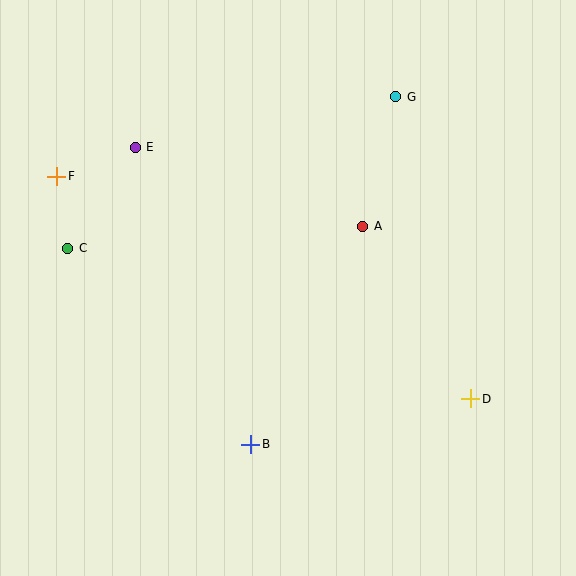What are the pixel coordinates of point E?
Point E is at (135, 147).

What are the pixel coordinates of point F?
Point F is at (57, 176).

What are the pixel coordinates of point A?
Point A is at (363, 226).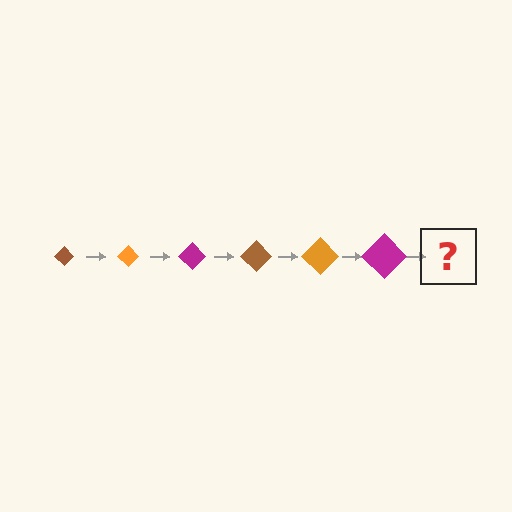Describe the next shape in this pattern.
It should be a brown diamond, larger than the previous one.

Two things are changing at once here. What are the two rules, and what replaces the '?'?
The two rules are that the diamond grows larger each step and the color cycles through brown, orange, and magenta. The '?' should be a brown diamond, larger than the previous one.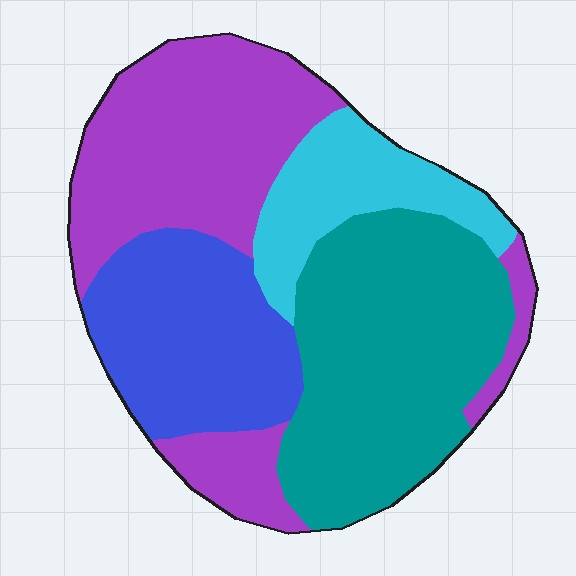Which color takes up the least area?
Cyan, at roughly 15%.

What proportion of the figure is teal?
Teal covers 33% of the figure.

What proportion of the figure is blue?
Blue covers about 20% of the figure.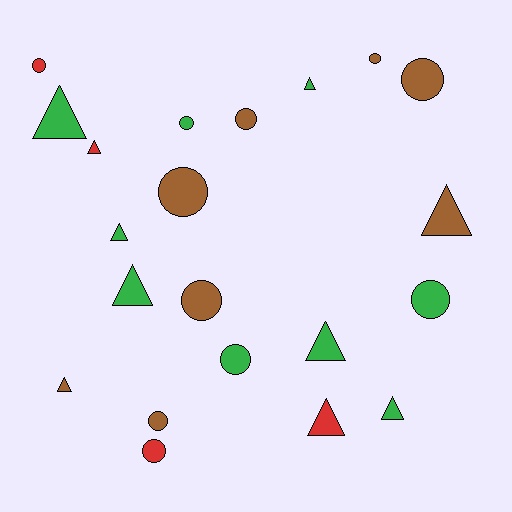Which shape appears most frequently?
Circle, with 11 objects.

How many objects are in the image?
There are 21 objects.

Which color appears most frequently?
Green, with 9 objects.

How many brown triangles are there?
There are 2 brown triangles.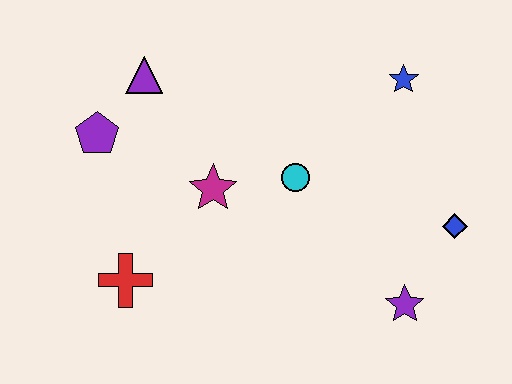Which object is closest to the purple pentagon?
The purple triangle is closest to the purple pentagon.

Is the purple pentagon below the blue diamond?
No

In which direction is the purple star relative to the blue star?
The purple star is below the blue star.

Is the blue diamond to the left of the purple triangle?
No